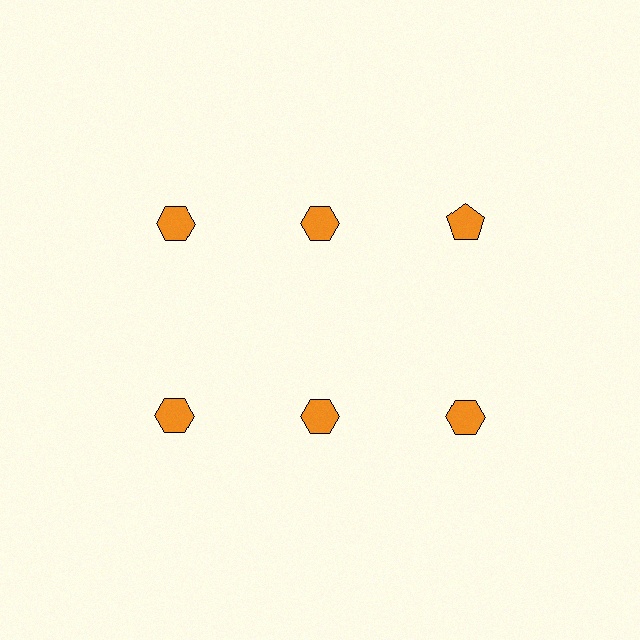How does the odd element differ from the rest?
It has a different shape: pentagon instead of hexagon.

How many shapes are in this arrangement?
There are 6 shapes arranged in a grid pattern.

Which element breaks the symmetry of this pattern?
The orange pentagon in the top row, center column breaks the symmetry. All other shapes are orange hexagons.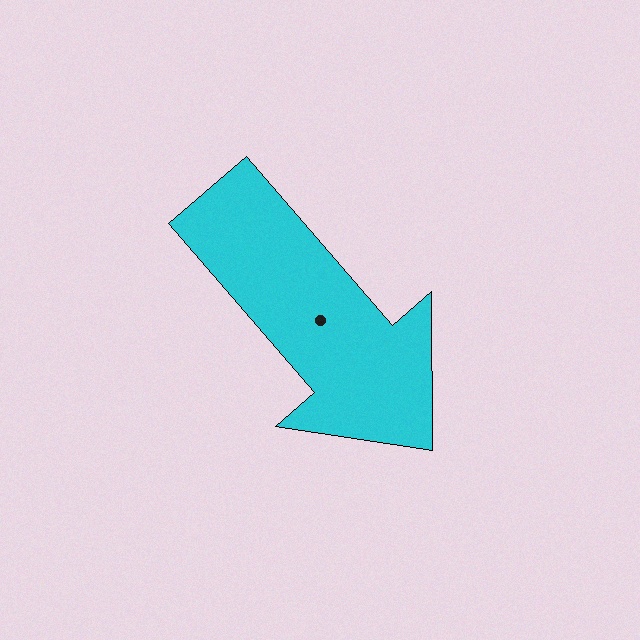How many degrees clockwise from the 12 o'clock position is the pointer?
Approximately 139 degrees.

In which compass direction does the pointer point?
Southeast.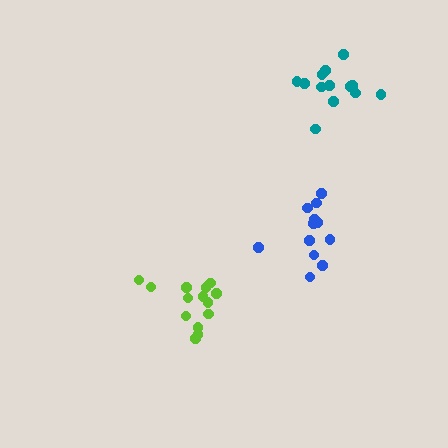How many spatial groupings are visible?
There are 3 spatial groupings.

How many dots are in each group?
Group 1: 14 dots, Group 2: 12 dots, Group 3: 13 dots (39 total).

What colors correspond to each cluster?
The clusters are colored: lime, blue, teal.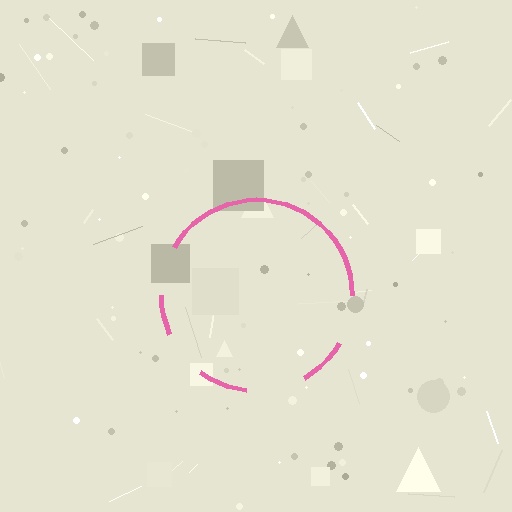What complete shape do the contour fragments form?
The contour fragments form a circle.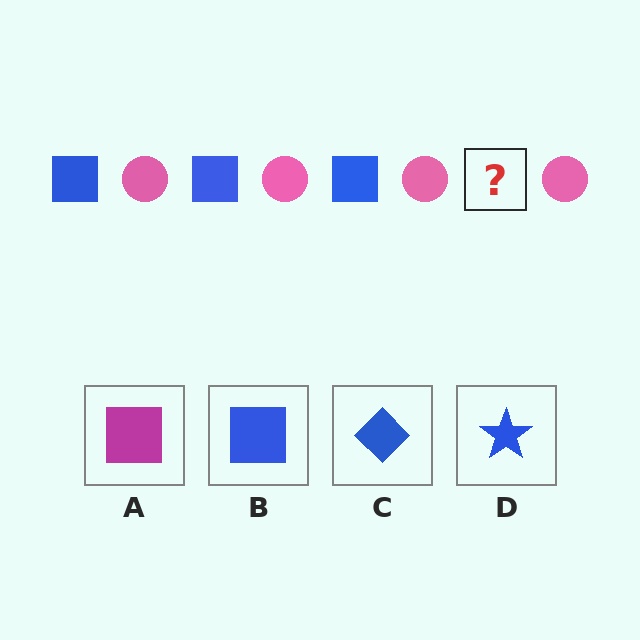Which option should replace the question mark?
Option B.